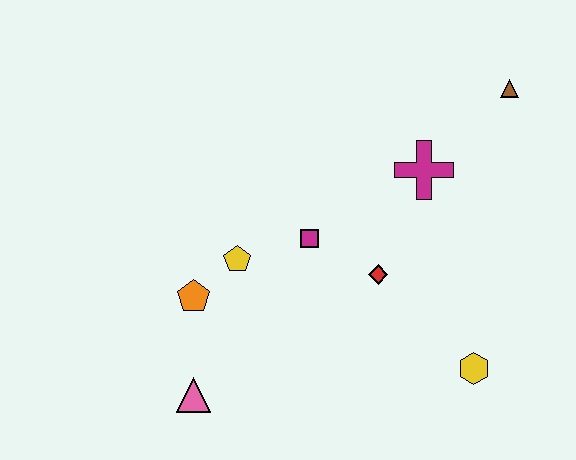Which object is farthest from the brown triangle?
The pink triangle is farthest from the brown triangle.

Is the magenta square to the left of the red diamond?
Yes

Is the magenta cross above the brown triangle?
No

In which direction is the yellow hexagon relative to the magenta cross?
The yellow hexagon is below the magenta cross.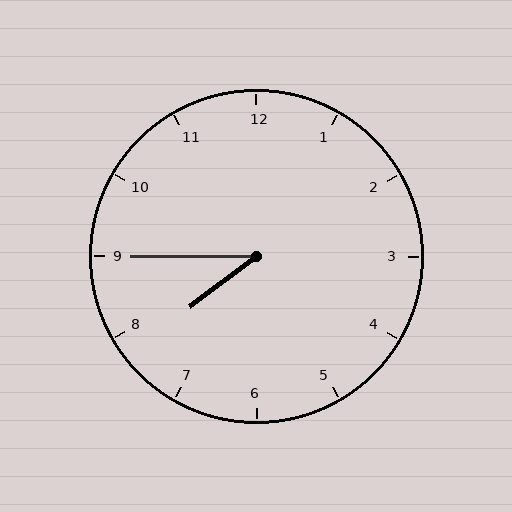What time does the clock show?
7:45.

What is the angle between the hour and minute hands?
Approximately 38 degrees.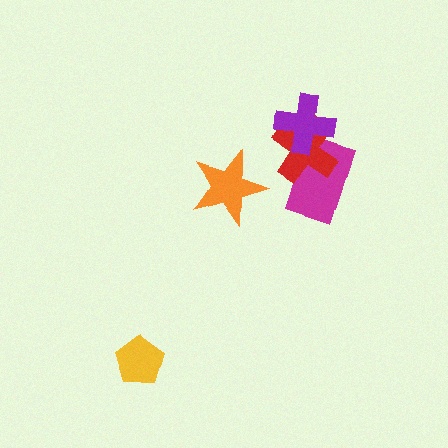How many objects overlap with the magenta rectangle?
2 objects overlap with the magenta rectangle.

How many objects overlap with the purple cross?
2 objects overlap with the purple cross.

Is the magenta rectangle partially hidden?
Yes, it is partially covered by another shape.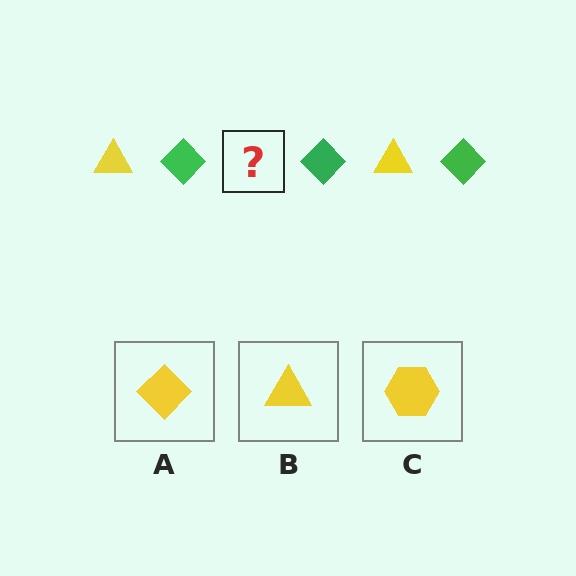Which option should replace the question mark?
Option B.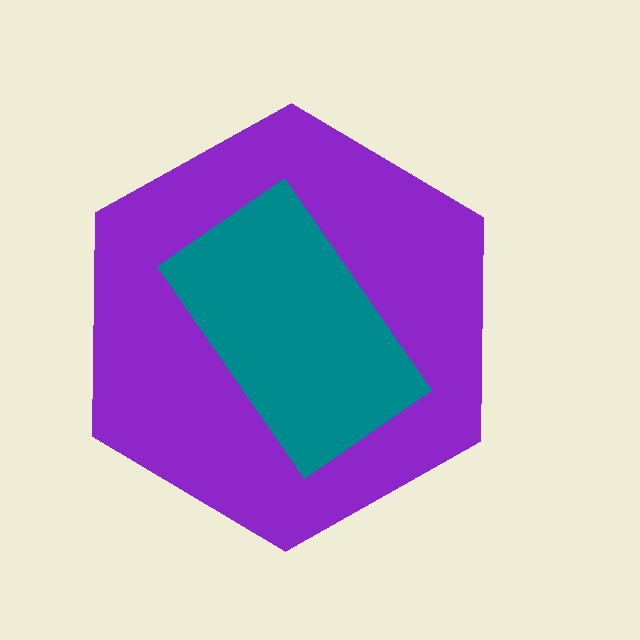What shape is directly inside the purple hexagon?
The teal rectangle.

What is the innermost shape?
The teal rectangle.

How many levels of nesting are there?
2.